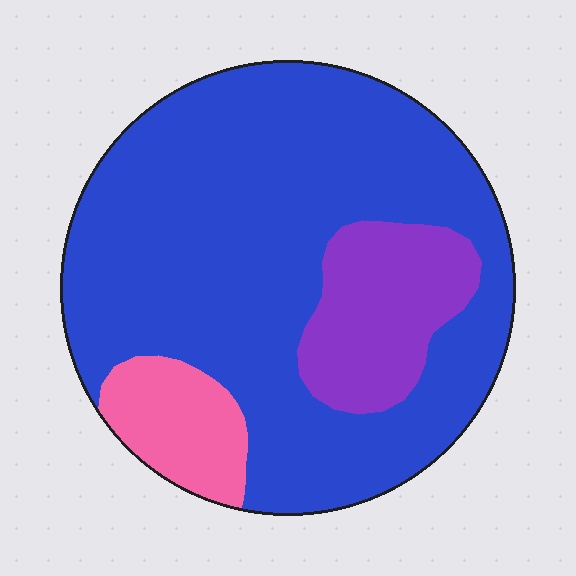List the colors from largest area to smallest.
From largest to smallest: blue, purple, pink.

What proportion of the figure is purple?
Purple covers about 15% of the figure.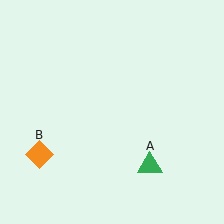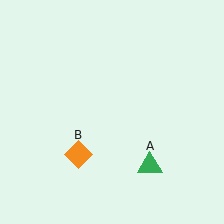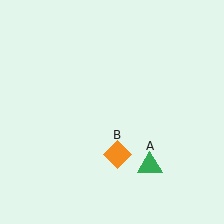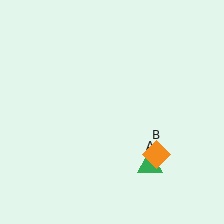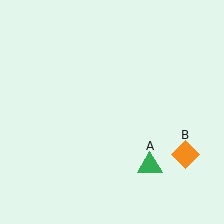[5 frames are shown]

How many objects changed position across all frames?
1 object changed position: orange diamond (object B).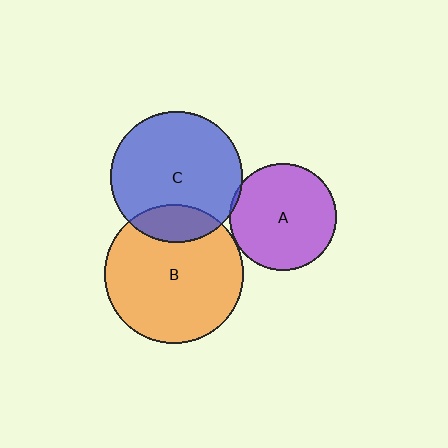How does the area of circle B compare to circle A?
Approximately 1.7 times.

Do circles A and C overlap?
Yes.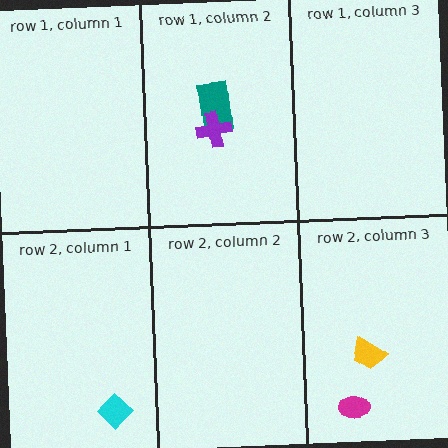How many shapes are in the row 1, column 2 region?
2.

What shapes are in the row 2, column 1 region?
The cyan diamond.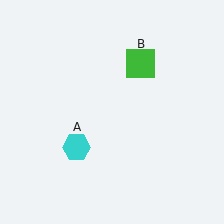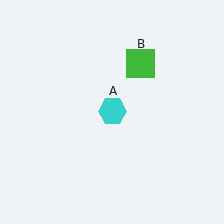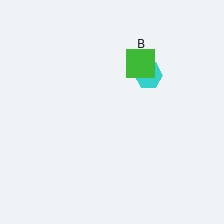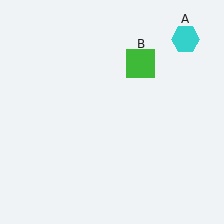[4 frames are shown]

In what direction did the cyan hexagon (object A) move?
The cyan hexagon (object A) moved up and to the right.